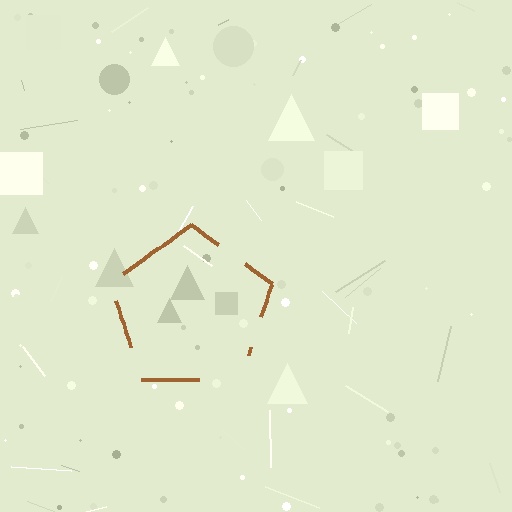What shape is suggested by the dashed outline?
The dashed outline suggests a pentagon.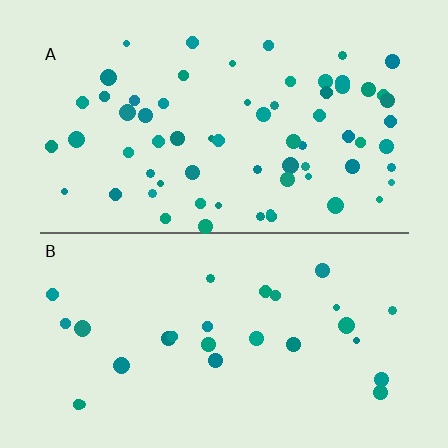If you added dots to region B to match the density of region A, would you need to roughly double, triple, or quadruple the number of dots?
Approximately double.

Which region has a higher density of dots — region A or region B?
A (the top).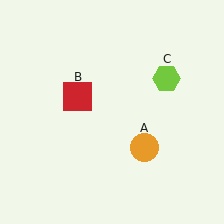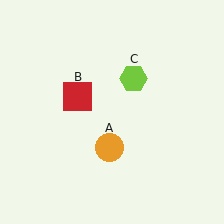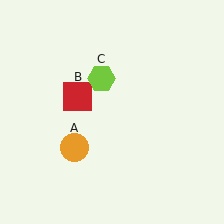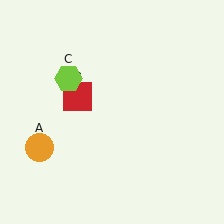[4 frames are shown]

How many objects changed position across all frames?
2 objects changed position: orange circle (object A), lime hexagon (object C).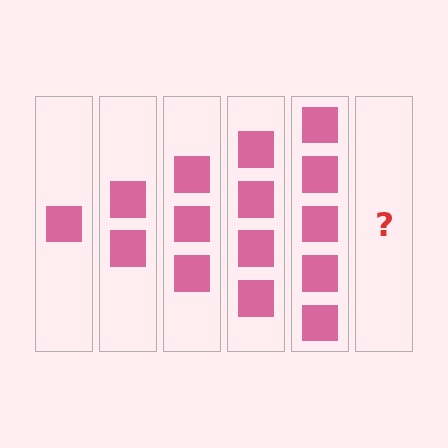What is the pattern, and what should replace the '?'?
The pattern is that each step adds one more square. The '?' should be 6 squares.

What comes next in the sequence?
The next element should be 6 squares.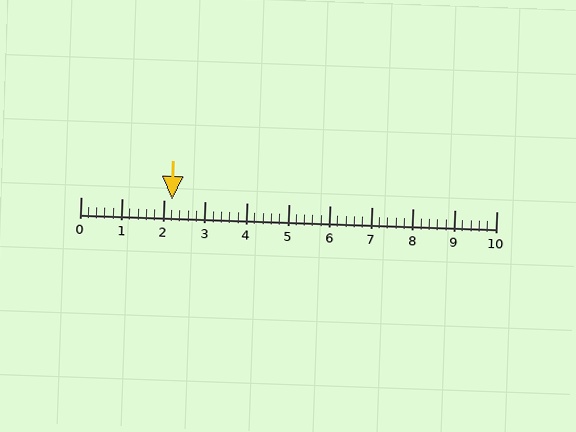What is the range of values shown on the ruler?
The ruler shows values from 0 to 10.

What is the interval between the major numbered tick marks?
The major tick marks are spaced 1 units apart.